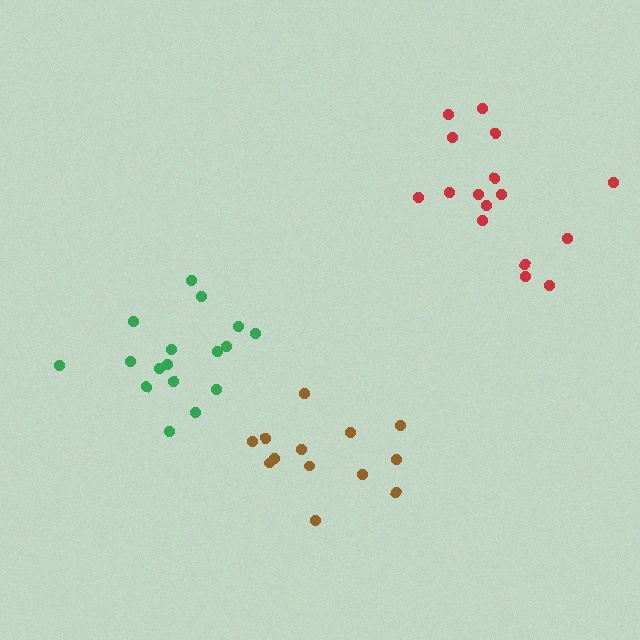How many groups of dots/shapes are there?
There are 3 groups.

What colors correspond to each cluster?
The clusters are colored: green, brown, red.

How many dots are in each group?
Group 1: 17 dots, Group 2: 13 dots, Group 3: 16 dots (46 total).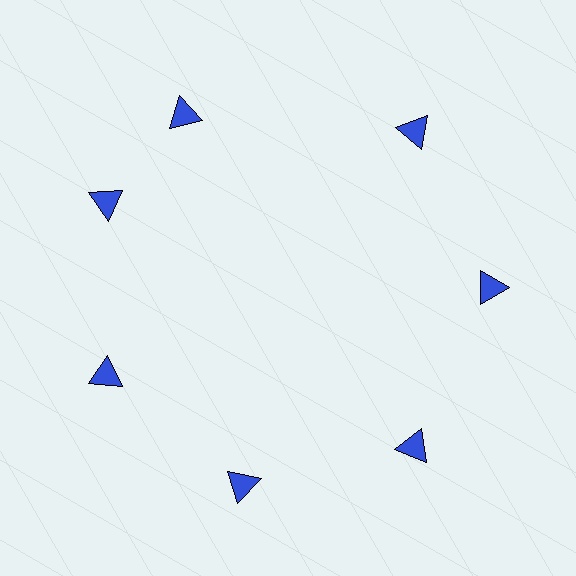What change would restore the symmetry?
The symmetry would be restored by rotating it back into even spacing with its neighbors so that all 7 triangles sit at equal angles and equal distance from the center.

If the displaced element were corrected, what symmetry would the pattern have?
It would have 7-fold rotational symmetry — the pattern would map onto itself every 51 degrees.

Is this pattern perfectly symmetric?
No. The 7 blue triangles are arranged in a ring, but one element near the 12 o'clock position is rotated out of alignment along the ring, breaking the 7-fold rotational symmetry.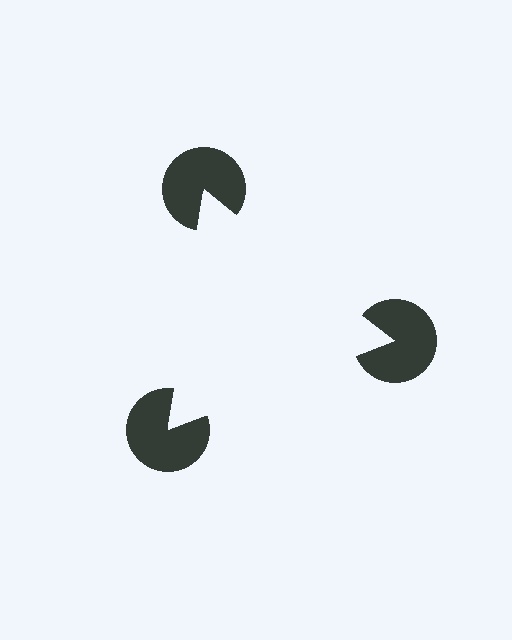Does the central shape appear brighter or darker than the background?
It typically appears slightly brighter than the background, even though no actual brightness change is drawn.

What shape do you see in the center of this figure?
An illusory triangle — its edges are inferred from the aligned wedge cuts in the pac-man discs, not physically drawn.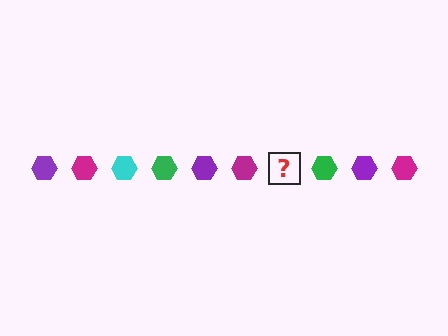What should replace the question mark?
The question mark should be replaced with a cyan hexagon.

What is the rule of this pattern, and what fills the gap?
The rule is that the pattern cycles through purple, magenta, cyan, green hexagons. The gap should be filled with a cyan hexagon.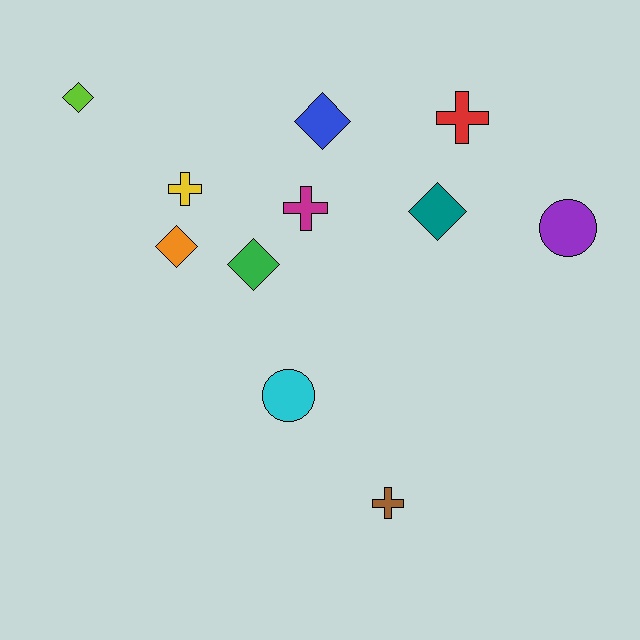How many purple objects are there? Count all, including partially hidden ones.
There is 1 purple object.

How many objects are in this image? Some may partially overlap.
There are 11 objects.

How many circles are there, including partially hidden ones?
There are 2 circles.